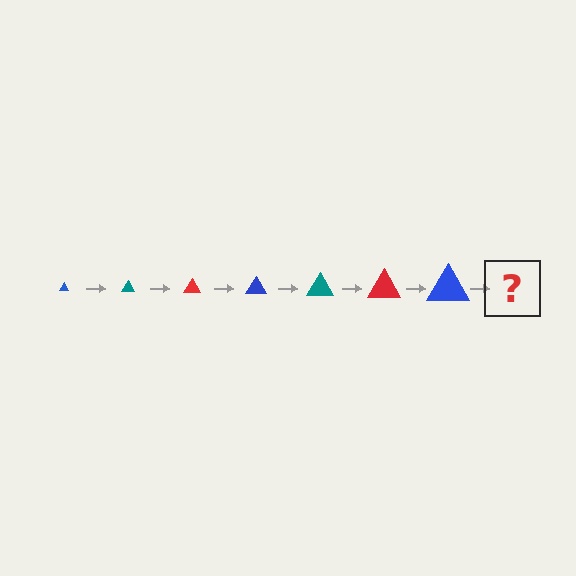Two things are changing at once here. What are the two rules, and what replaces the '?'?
The two rules are that the triangle grows larger each step and the color cycles through blue, teal, and red. The '?' should be a teal triangle, larger than the previous one.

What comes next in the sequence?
The next element should be a teal triangle, larger than the previous one.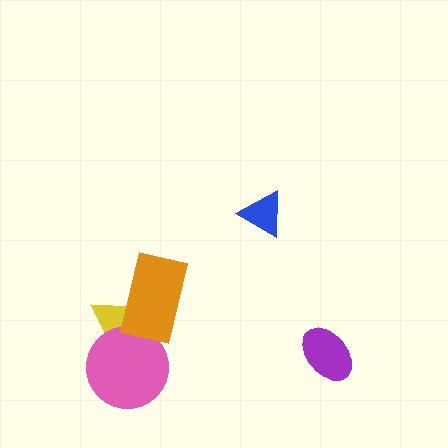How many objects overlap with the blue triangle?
0 objects overlap with the blue triangle.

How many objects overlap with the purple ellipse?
0 objects overlap with the purple ellipse.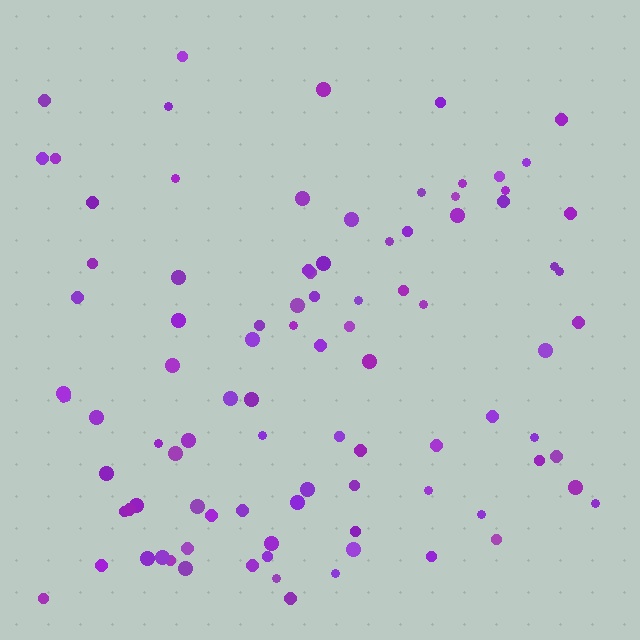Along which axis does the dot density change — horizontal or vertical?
Vertical.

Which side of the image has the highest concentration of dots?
The bottom.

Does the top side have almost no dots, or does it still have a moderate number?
Still a moderate number, just noticeably fewer than the bottom.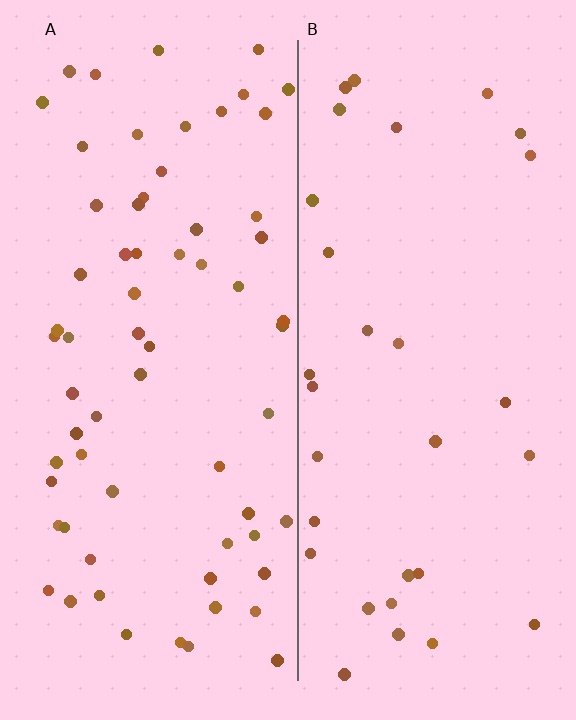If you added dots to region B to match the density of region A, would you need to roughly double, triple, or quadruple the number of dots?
Approximately double.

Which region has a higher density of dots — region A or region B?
A (the left).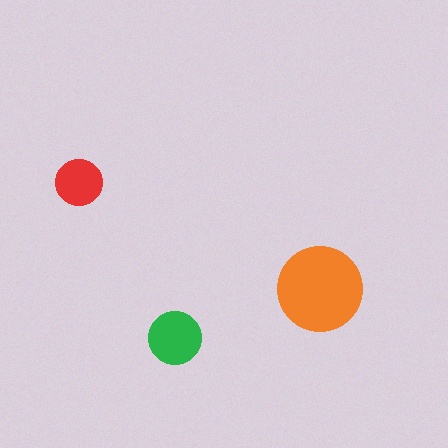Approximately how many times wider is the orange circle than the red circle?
About 2 times wider.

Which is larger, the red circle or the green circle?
The green one.